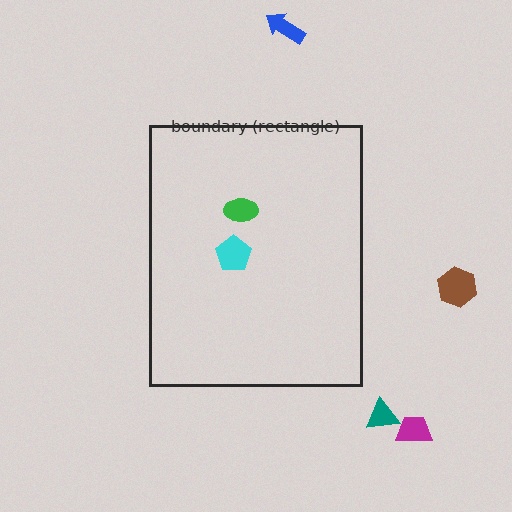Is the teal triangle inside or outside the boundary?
Outside.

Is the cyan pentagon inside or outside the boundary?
Inside.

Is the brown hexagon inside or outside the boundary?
Outside.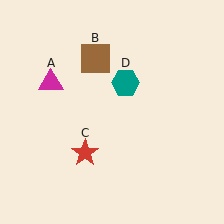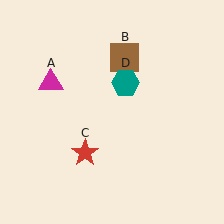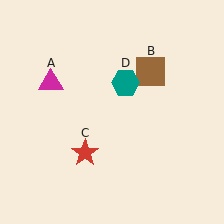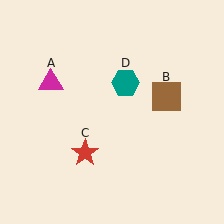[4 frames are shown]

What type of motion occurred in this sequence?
The brown square (object B) rotated clockwise around the center of the scene.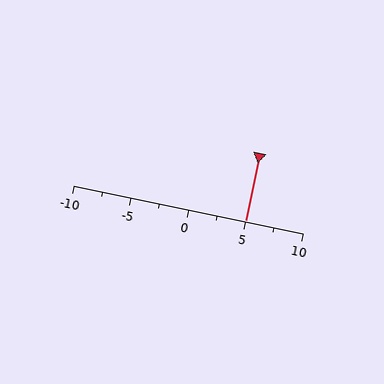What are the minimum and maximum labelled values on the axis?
The axis runs from -10 to 10.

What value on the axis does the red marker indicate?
The marker indicates approximately 5.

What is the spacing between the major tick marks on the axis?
The major ticks are spaced 5 apart.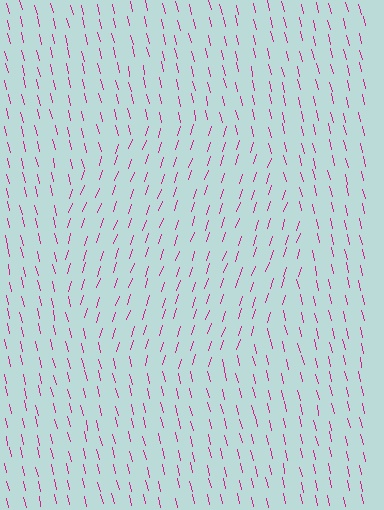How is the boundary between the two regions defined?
The boundary is defined purely by a change in line orientation (approximately 32 degrees difference). All lines are the same color and thickness.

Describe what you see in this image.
The image is filled with small magenta line segments. A circle region in the image has lines oriented differently from the surrounding lines, creating a visible texture boundary.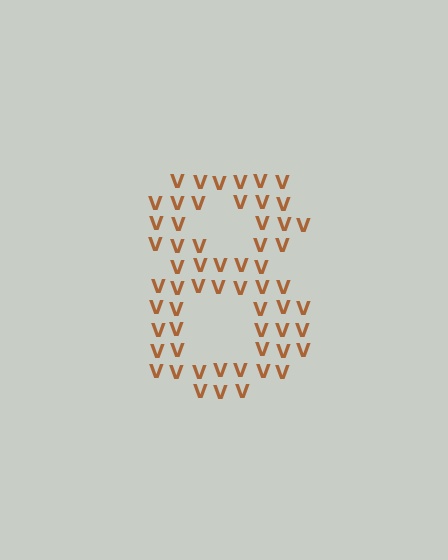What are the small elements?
The small elements are letter V's.